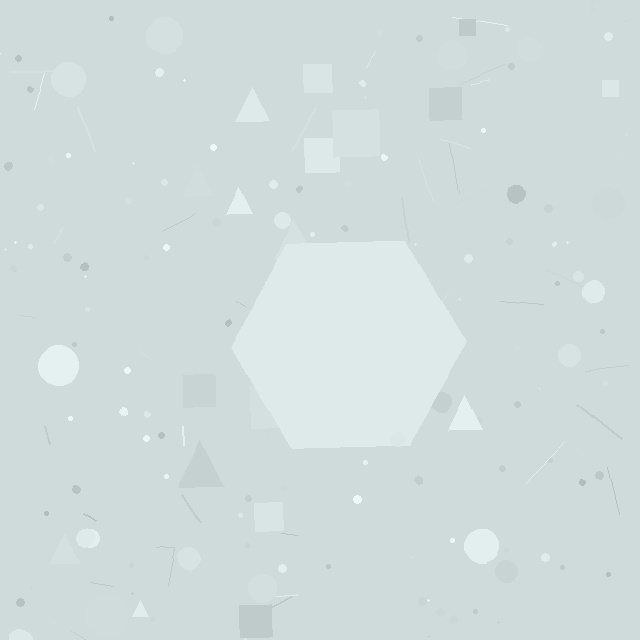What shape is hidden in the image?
A hexagon is hidden in the image.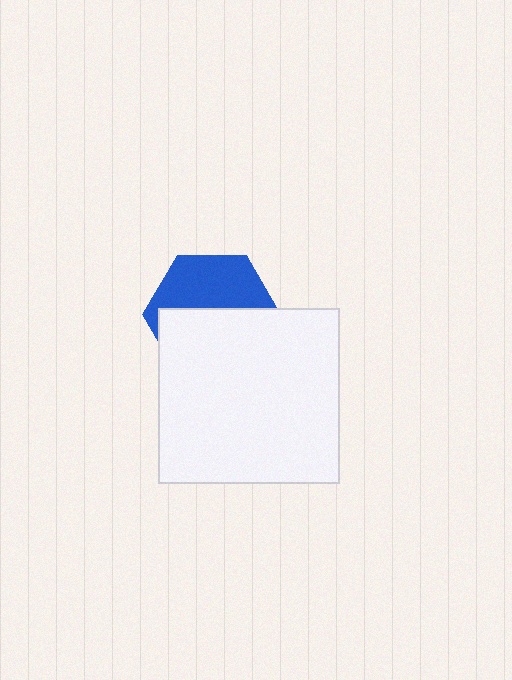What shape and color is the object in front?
The object in front is a white rectangle.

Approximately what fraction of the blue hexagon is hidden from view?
Roughly 56% of the blue hexagon is hidden behind the white rectangle.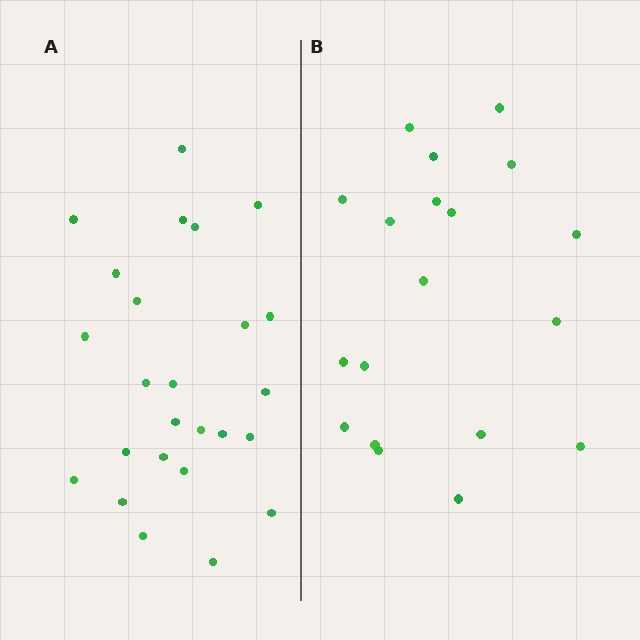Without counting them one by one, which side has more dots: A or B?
Region A (the left region) has more dots.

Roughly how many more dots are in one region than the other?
Region A has about 6 more dots than region B.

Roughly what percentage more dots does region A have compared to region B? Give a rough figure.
About 30% more.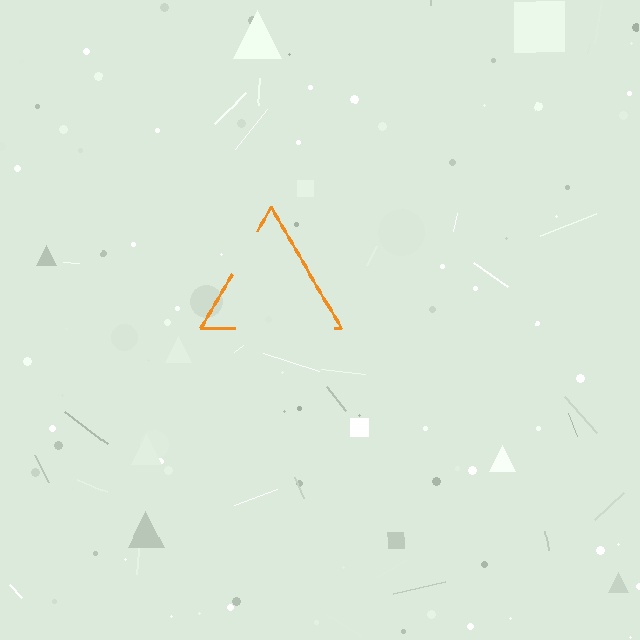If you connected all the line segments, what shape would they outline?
They would outline a triangle.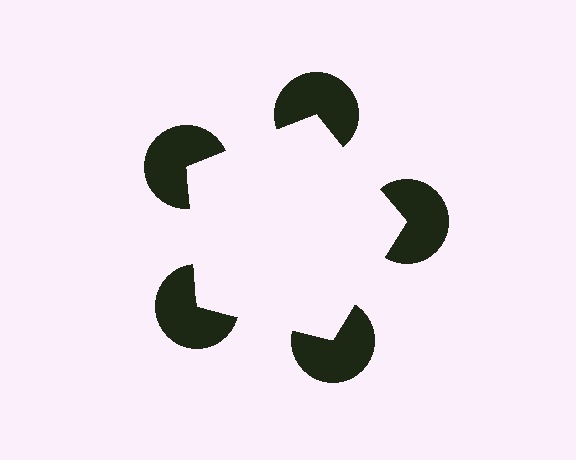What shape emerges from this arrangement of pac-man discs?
An illusory pentagon — its edges are inferred from the aligned wedge cuts in the pac-man discs, not physically drawn.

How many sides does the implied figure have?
5 sides.